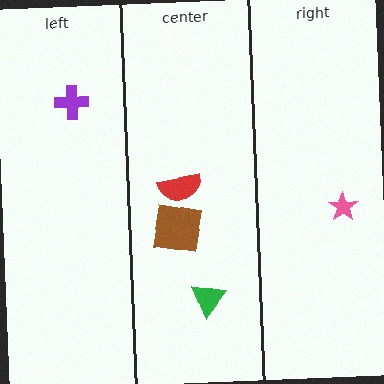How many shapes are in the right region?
1.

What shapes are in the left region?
The purple cross.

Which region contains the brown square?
The center region.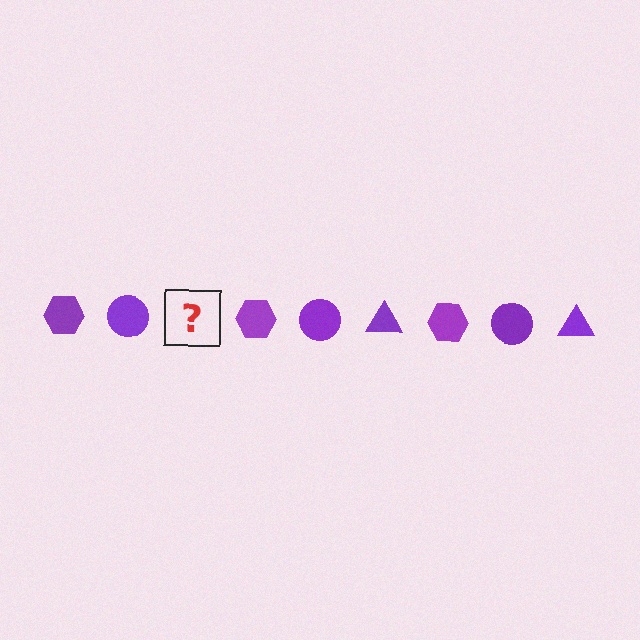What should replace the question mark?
The question mark should be replaced with a purple triangle.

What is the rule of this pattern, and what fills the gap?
The rule is that the pattern cycles through hexagon, circle, triangle shapes in purple. The gap should be filled with a purple triangle.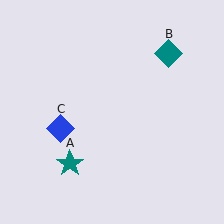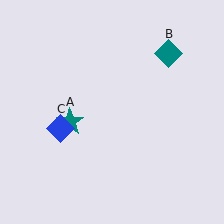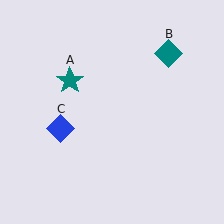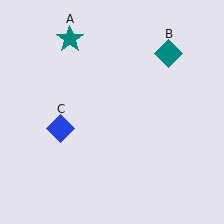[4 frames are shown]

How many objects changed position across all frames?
1 object changed position: teal star (object A).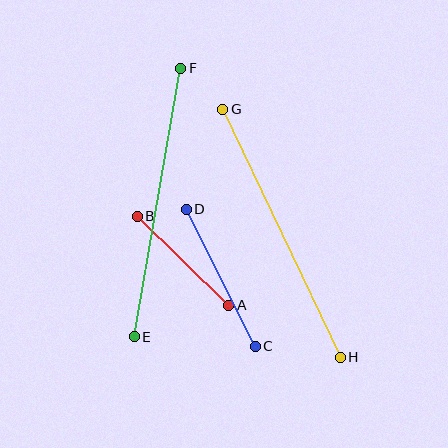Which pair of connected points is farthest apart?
Points G and H are farthest apart.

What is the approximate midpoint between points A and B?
The midpoint is at approximately (183, 261) pixels.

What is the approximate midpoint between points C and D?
The midpoint is at approximately (221, 278) pixels.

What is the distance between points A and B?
The distance is approximately 128 pixels.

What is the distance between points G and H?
The distance is approximately 275 pixels.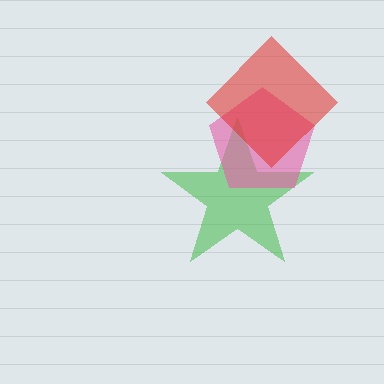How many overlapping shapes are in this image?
There are 3 overlapping shapes in the image.